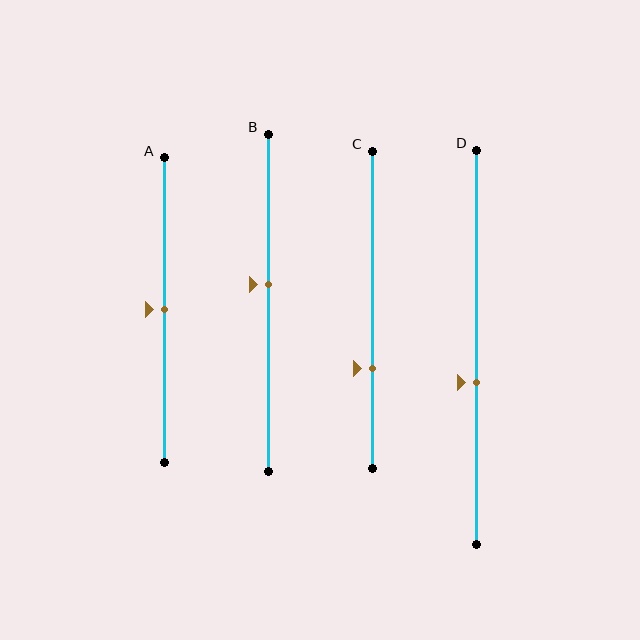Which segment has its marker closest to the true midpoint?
Segment A has its marker closest to the true midpoint.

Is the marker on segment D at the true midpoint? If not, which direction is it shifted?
No, the marker on segment D is shifted downward by about 9% of the segment length.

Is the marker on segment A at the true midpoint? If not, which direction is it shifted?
Yes, the marker on segment A is at the true midpoint.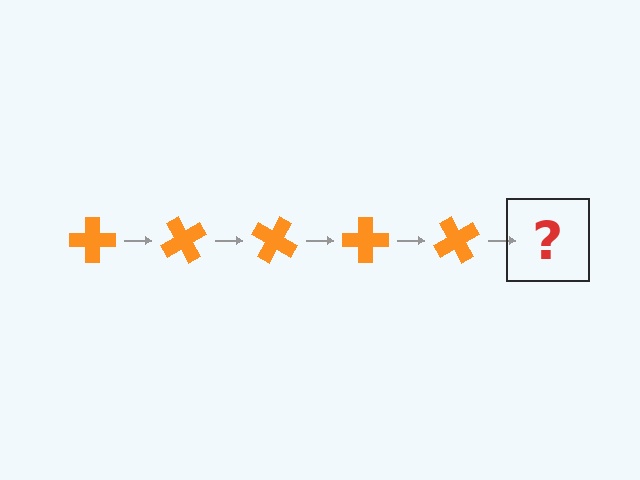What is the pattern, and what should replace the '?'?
The pattern is that the cross rotates 60 degrees each step. The '?' should be an orange cross rotated 300 degrees.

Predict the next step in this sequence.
The next step is an orange cross rotated 300 degrees.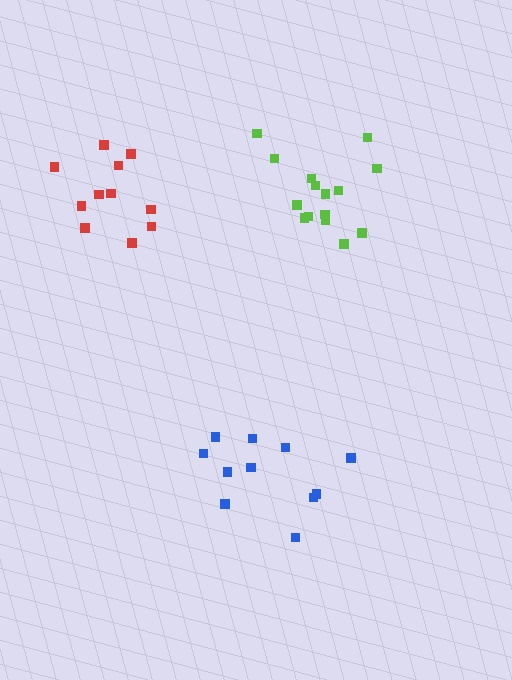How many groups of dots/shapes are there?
There are 3 groups.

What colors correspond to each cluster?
The clusters are colored: blue, lime, red.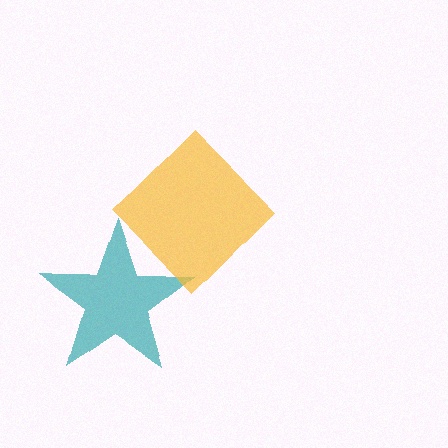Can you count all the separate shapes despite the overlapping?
Yes, there are 2 separate shapes.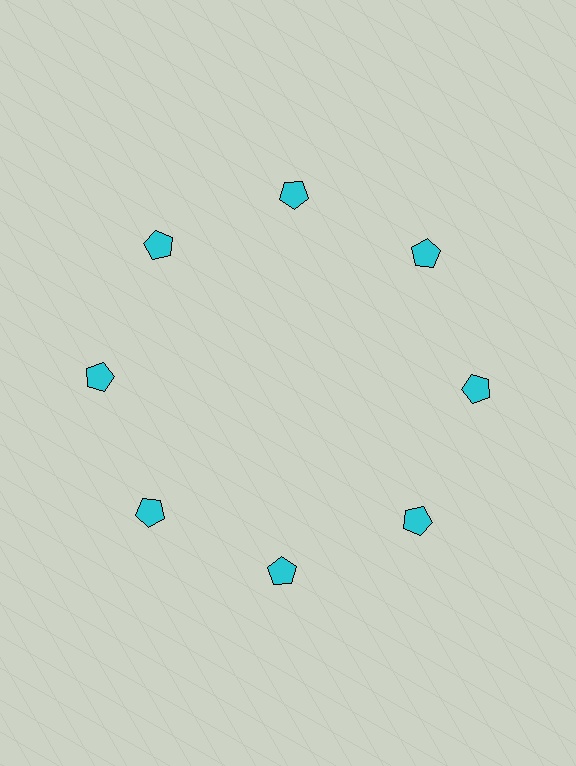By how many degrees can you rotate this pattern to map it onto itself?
The pattern maps onto itself every 45 degrees of rotation.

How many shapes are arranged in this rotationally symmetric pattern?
There are 8 shapes, arranged in 8 groups of 1.